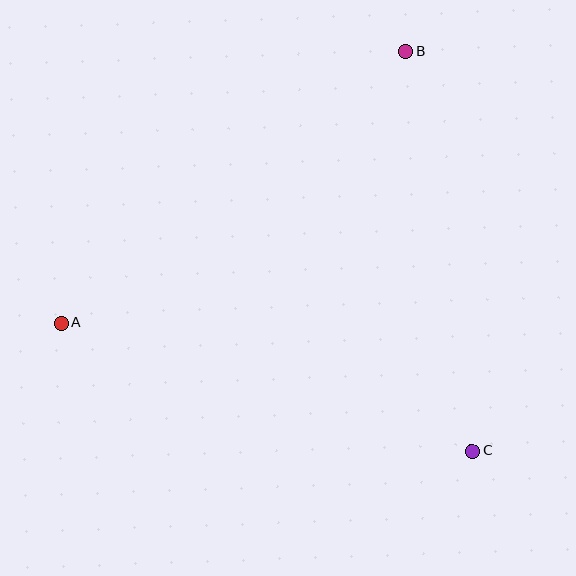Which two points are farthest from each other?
Points A and B are farthest from each other.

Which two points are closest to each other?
Points B and C are closest to each other.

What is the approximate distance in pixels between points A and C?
The distance between A and C is approximately 431 pixels.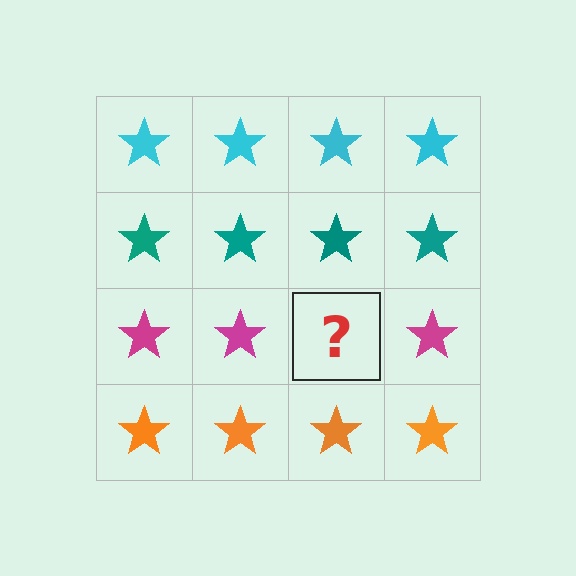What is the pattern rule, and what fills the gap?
The rule is that each row has a consistent color. The gap should be filled with a magenta star.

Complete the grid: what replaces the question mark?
The question mark should be replaced with a magenta star.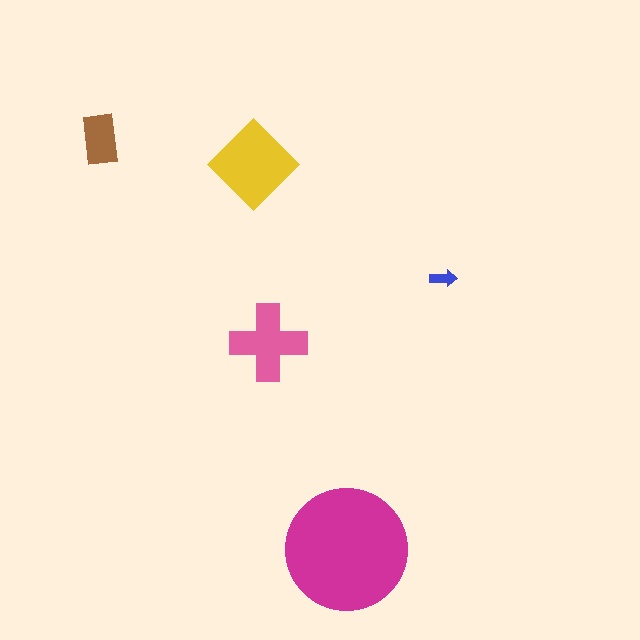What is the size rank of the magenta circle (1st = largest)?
1st.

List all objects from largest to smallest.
The magenta circle, the yellow diamond, the pink cross, the brown rectangle, the blue arrow.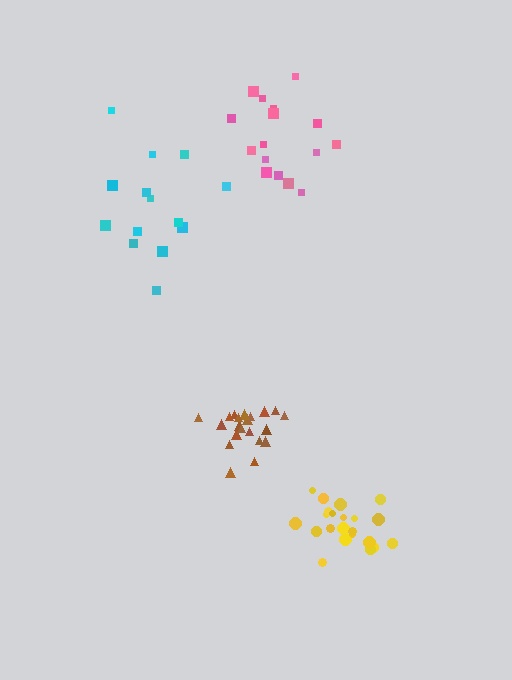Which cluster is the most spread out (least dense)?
Cyan.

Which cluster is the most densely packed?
Brown.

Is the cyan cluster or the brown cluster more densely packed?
Brown.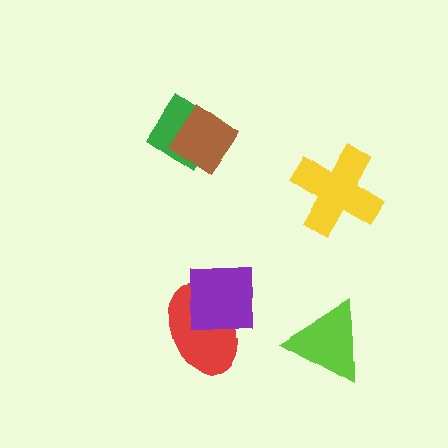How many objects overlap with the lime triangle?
0 objects overlap with the lime triangle.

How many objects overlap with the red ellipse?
1 object overlaps with the red ellipse.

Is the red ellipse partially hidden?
Yes, it is partially covered by another shape.